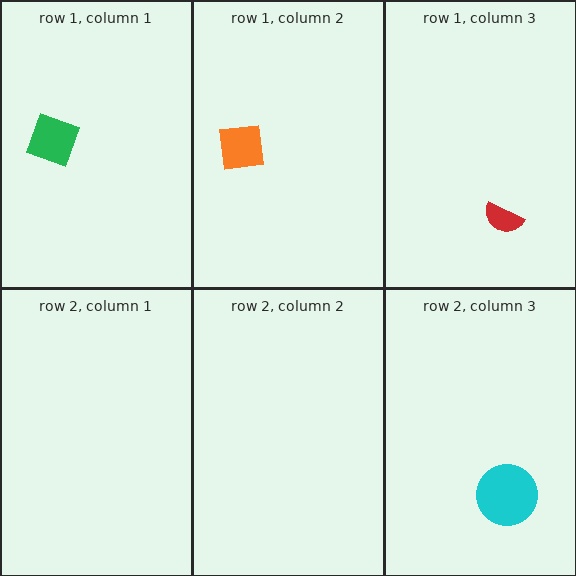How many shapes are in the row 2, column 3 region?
1.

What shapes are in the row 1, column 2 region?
The orange square.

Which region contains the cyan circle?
The row 2, column 3 region.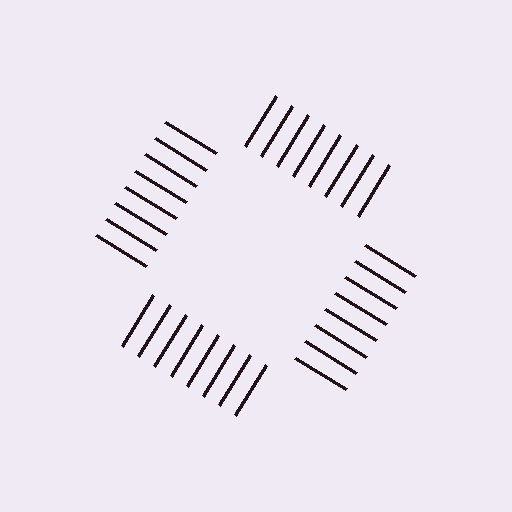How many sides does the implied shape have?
4 sides — the line-ends trace a square.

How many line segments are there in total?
32 — 8 along each of the 4 edges.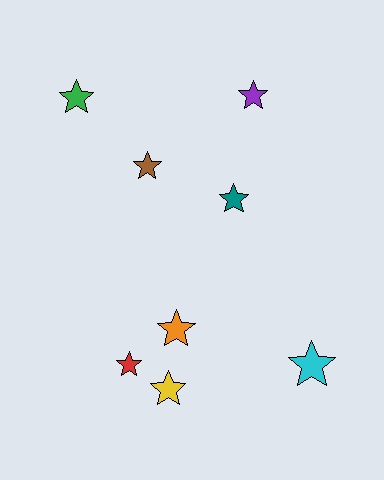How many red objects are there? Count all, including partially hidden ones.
There is 1 red object.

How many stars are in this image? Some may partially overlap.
There are 8 stars.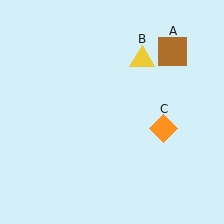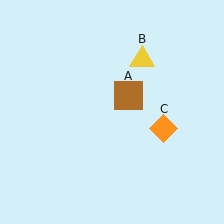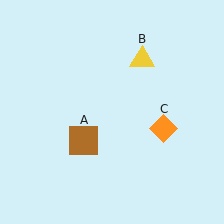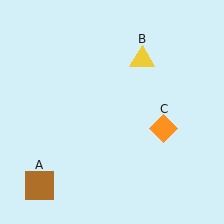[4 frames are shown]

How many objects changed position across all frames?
1 object changed position: brown square (object A).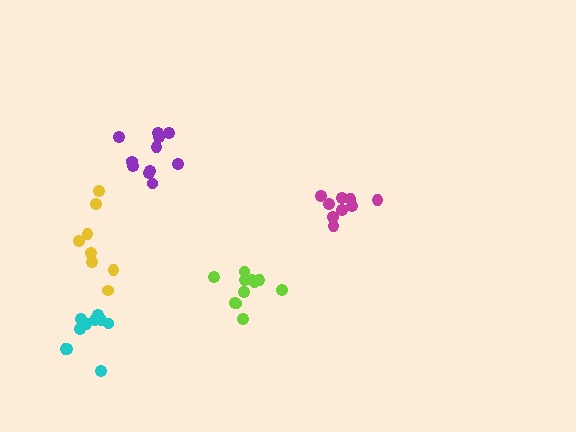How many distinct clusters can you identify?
There are 5 distinct clusters.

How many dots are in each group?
Group 1: 9 dots, Group 2: 8 dots, Group 3: 10 dots, Group 4: 11 dots, Group 5: 11 dots (49 total).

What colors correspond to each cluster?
The clusters are colored: magenta, yellow, cyan, purple, lime.